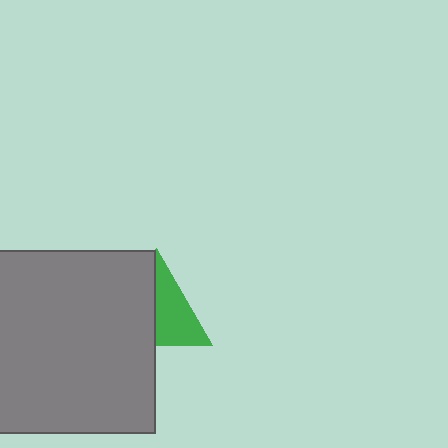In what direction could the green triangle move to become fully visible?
The green triangle could move right. That would shift it out from behind the gray square entirely.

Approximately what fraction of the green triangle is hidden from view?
Roughly 48% of the green triangle is hidden behind the gray square.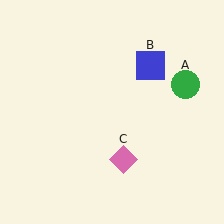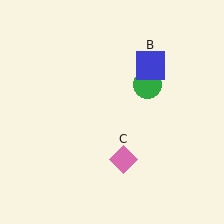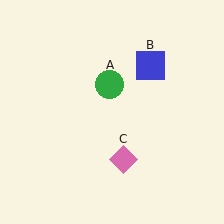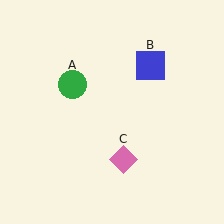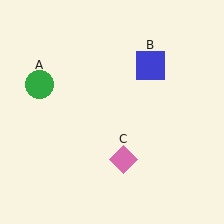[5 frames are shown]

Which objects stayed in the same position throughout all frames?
Blue square (object B) and pink diamond (object C) remained stationary.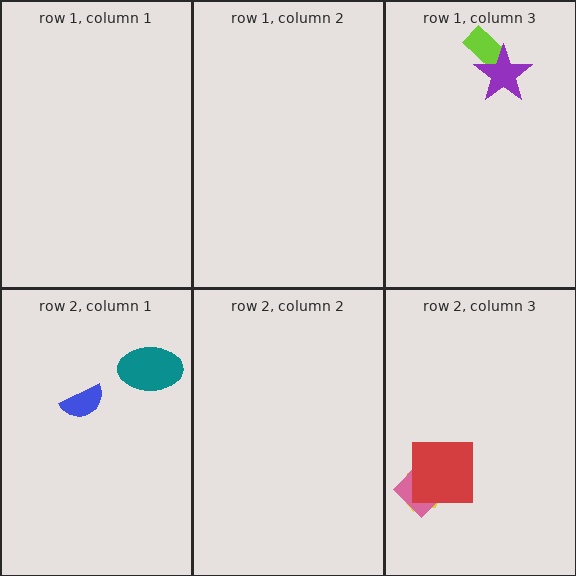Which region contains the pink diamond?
The row 2, column 3 region.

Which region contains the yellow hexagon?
The row 2, column 3 region.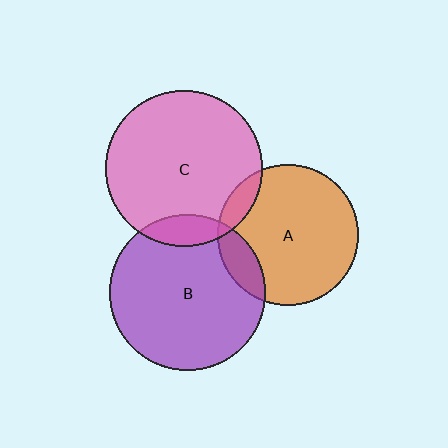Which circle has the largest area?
Circle C (pink).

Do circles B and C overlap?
Yes.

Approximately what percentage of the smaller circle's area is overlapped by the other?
Approximately 10%.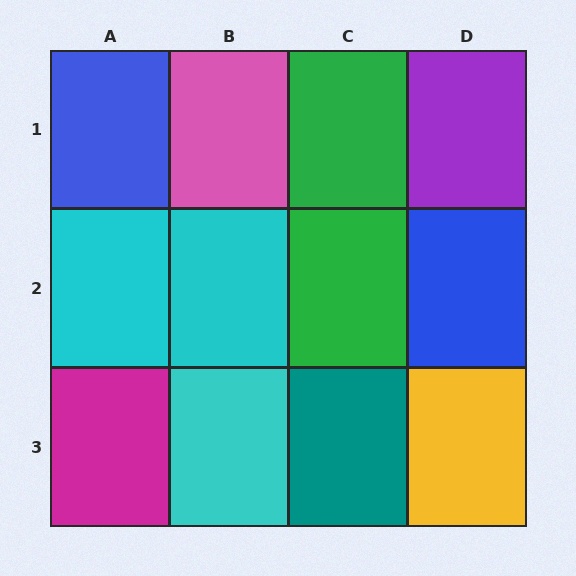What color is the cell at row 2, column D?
Blue.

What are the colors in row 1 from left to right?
Blue, pink, green, purple.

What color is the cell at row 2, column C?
Green.